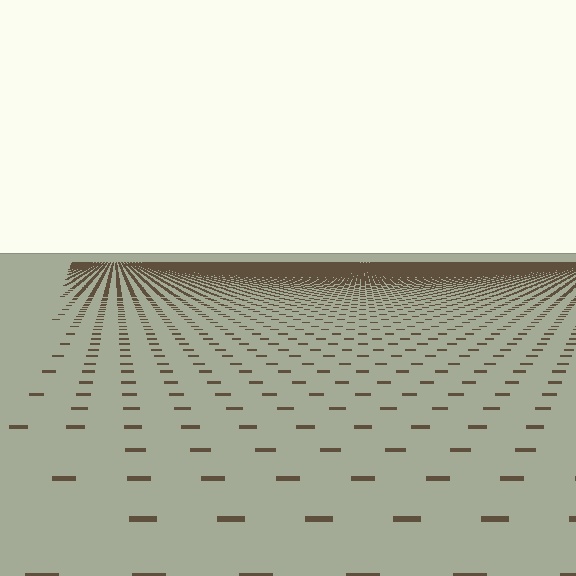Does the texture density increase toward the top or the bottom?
Density increases toward the top.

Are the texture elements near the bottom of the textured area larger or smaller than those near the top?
Larger. Near the bottom, elements are closer to the viewer and appear at a bigger on-screen size.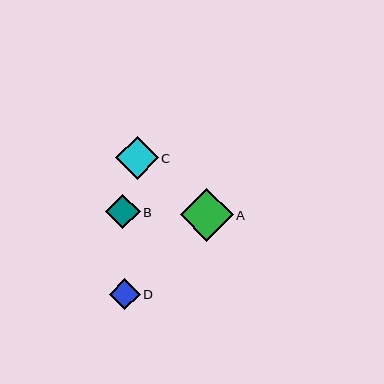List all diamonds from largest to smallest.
From largest to smallest: A, C, B, D.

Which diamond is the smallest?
Diamond D is the smallest with a size of approximately 31 pixels.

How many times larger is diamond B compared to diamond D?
Diamond B is approximately 1.1 times the size of diamond D.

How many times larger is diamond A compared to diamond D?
Diamond A is approximately 1.7 times the size of diamond D.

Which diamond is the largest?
Diamond A is the largest with a size of approximately 53 pixels.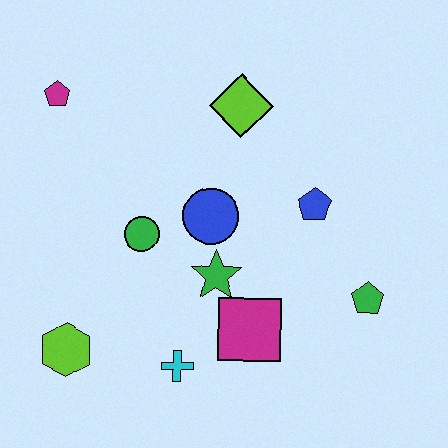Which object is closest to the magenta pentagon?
The green circle is closest to the magenta pentagon.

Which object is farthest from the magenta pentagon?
The green pentagon is farthest from the magenta pentagon.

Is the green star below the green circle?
Yes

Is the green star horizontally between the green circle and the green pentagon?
Yes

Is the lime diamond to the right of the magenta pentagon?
Yes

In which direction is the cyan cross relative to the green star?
The cyan cross is below the green star.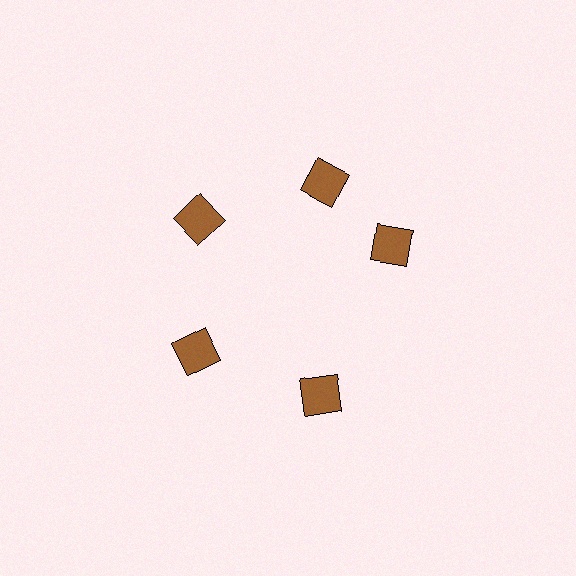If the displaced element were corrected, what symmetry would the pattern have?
It would have 5-fold rotational symmetry — the pattern would map onto itself every 72 degrees.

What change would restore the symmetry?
The symmetry would be restored by rotating it back into even spacing with its neighbors so that all 5 squares sit at equal angles and equal distance from the center.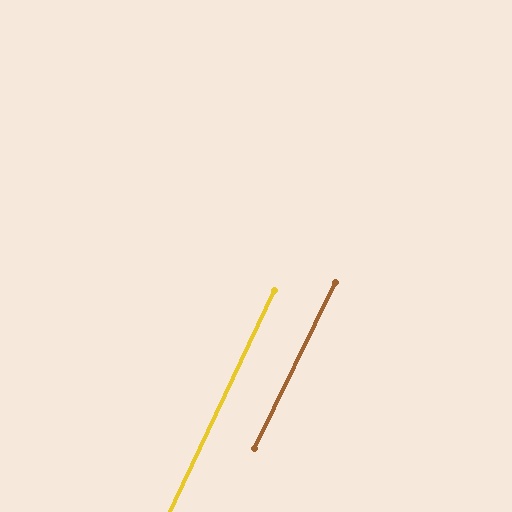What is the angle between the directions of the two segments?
Approximately 1 degree.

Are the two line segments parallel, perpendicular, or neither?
Parallel — their directions differ by only 0.5°.